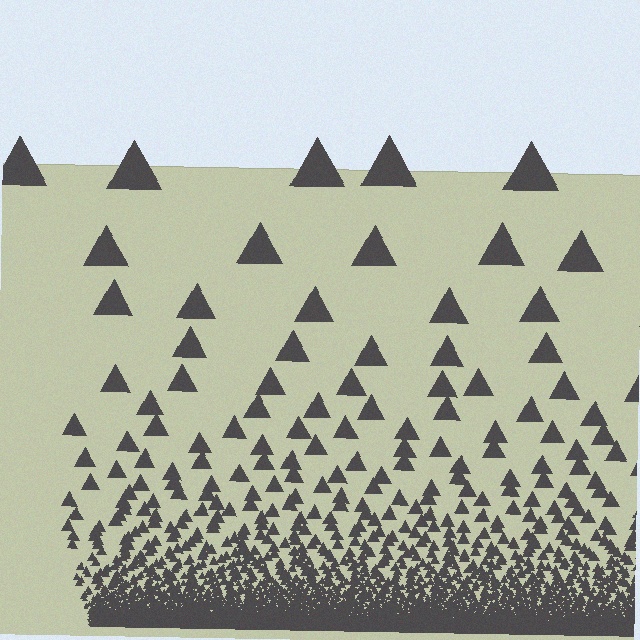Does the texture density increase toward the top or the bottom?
Density increases toward the bottom.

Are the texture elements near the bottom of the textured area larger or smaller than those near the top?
Smaller. The gradient is inverted — elements near the bottom are smaller and denser.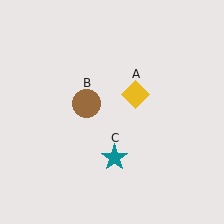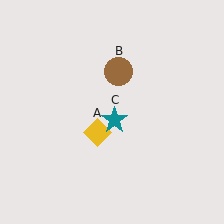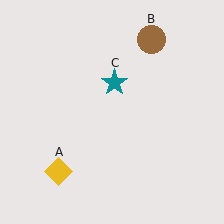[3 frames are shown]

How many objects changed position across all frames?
3 objects changed position: yellow diamond (object A), brown circle (object B), teal star (object C).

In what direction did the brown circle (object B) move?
The brown circle (object B) moved up and to the right.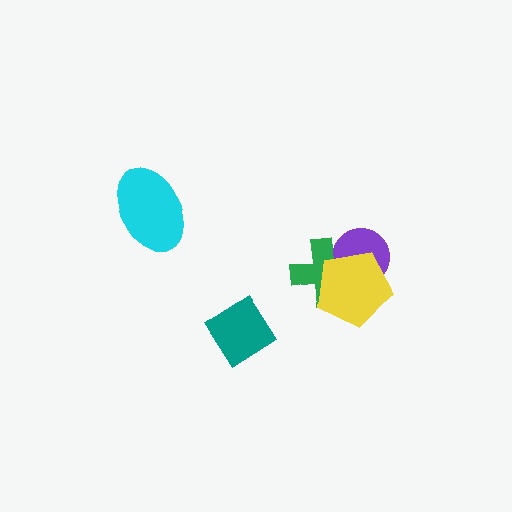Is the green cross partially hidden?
Yes, it is partially covered by another shape.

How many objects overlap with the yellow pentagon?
2 objects overlap with the yellow pentagon.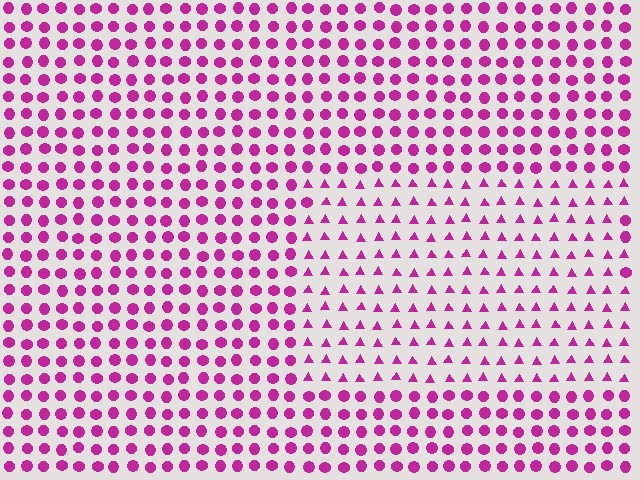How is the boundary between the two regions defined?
The boundary is defined by a change in element shape: triangles inside vs. circles outside. All elements share the same color and spacing.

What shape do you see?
I see a rectangle.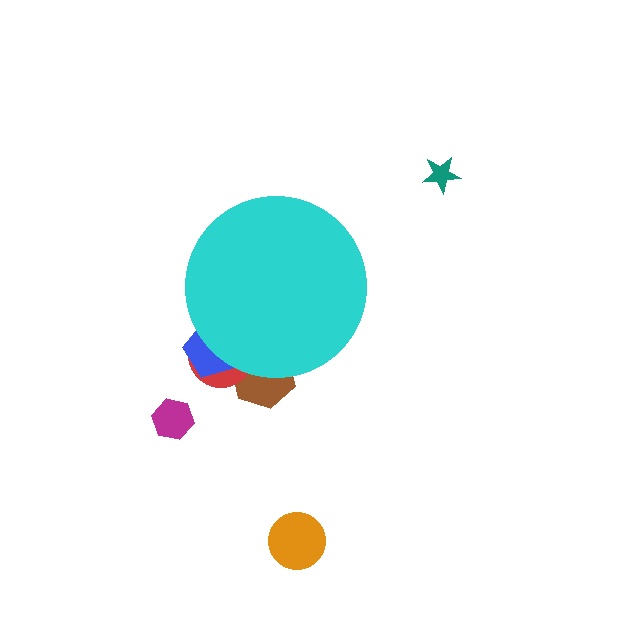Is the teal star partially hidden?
No, the teal star is fully visible.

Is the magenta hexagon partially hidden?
No, the magenta hexagon is fully visible.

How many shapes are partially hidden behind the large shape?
3 shapes are partially hidden.